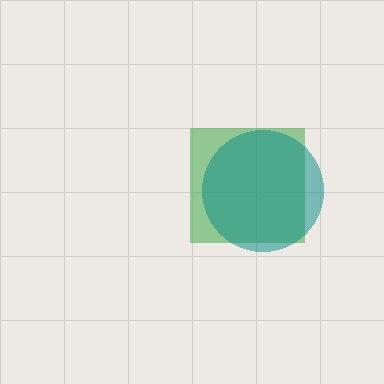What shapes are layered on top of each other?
The layered shapes are: a green square, a teal circle.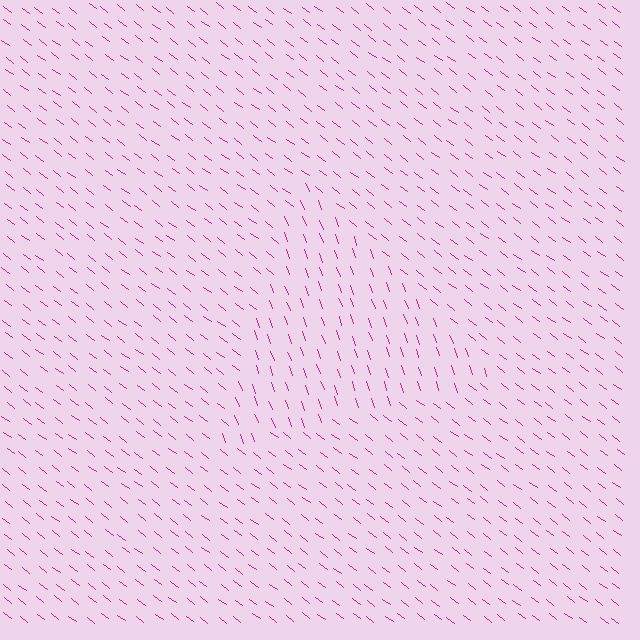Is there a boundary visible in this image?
Yes, there is a texture boundary formed by a change in line orientation.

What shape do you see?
I see a triangle.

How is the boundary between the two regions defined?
The boundary is defined purely by a change in line orientation (approximately 32 degrees difference). All lines are the same color and thickness.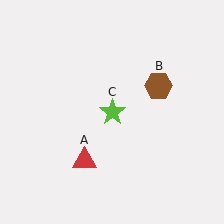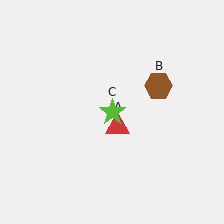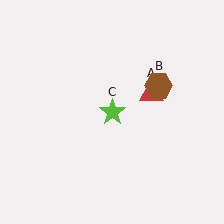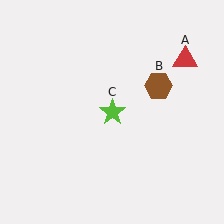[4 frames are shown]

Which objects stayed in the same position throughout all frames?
Brown hexagon (object B) and lime star (object C) remained stationary.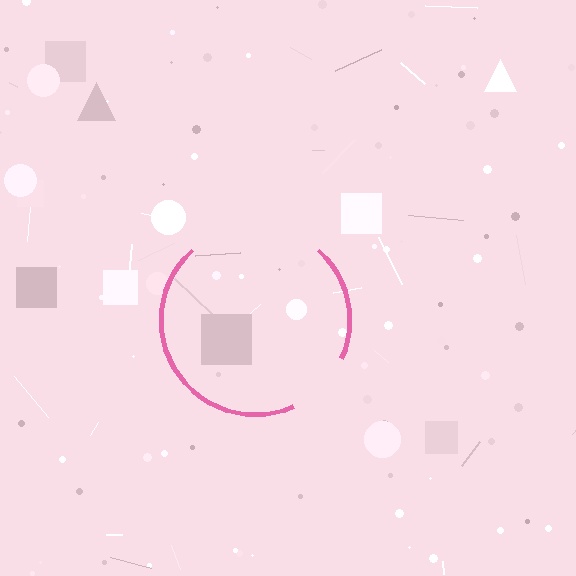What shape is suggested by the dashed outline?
The dashed outline suggests a circle.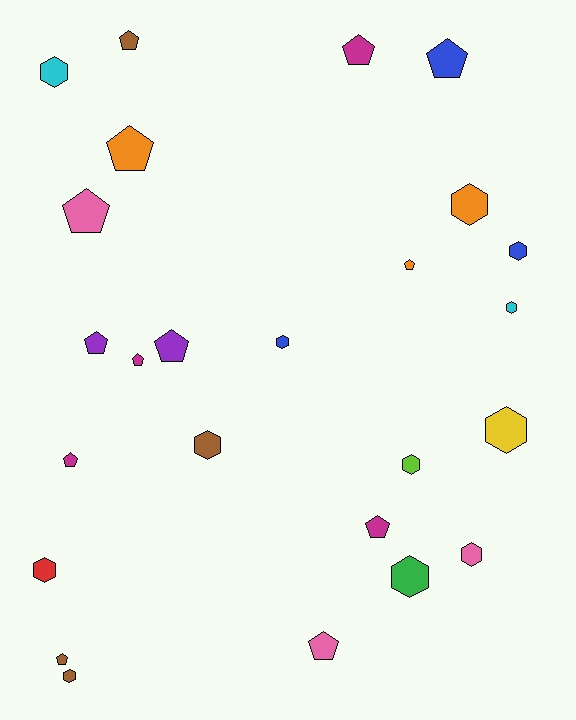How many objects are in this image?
There are 25 objects.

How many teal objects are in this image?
There are no teal objects.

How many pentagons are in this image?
There are 13 pentagons.